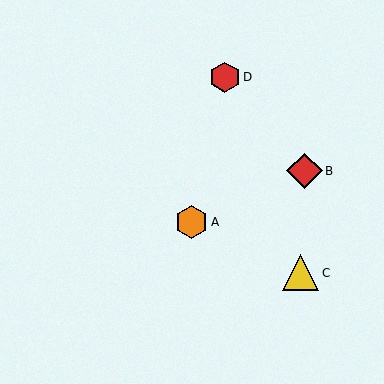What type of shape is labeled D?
Shape D is a red hexagon.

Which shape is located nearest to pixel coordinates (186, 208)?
The orange hexagon (labeled A) at (192, 222) is nearest to that location.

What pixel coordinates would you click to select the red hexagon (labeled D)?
Click at (225, 77) to select the red hexagon D.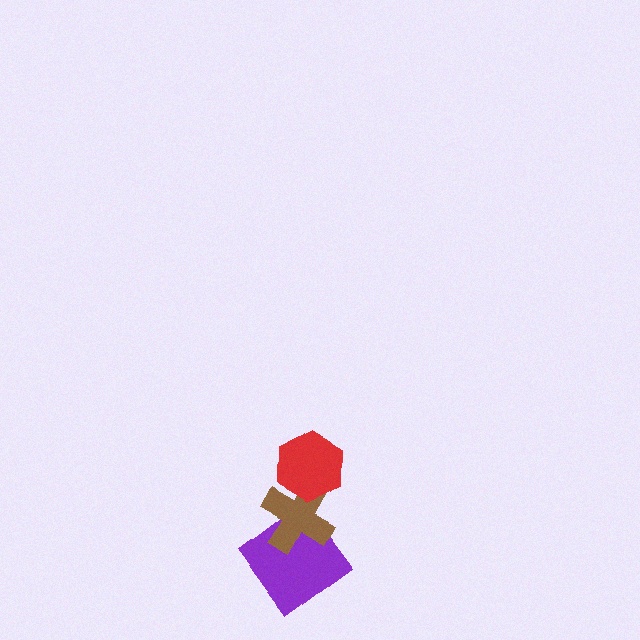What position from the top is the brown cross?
The brown cross is 2nd from the top.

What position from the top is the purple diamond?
The purple diamond is 3rd from the top.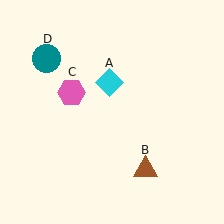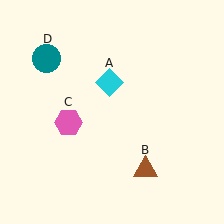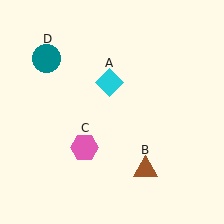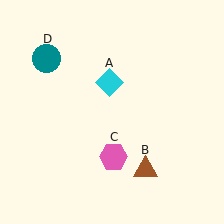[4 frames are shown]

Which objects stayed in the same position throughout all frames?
Cyan diamond (object A) and brown triangle (object B) and teal circle (object D) remained stationary.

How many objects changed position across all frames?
1 object changed position: pink hexagon (object C).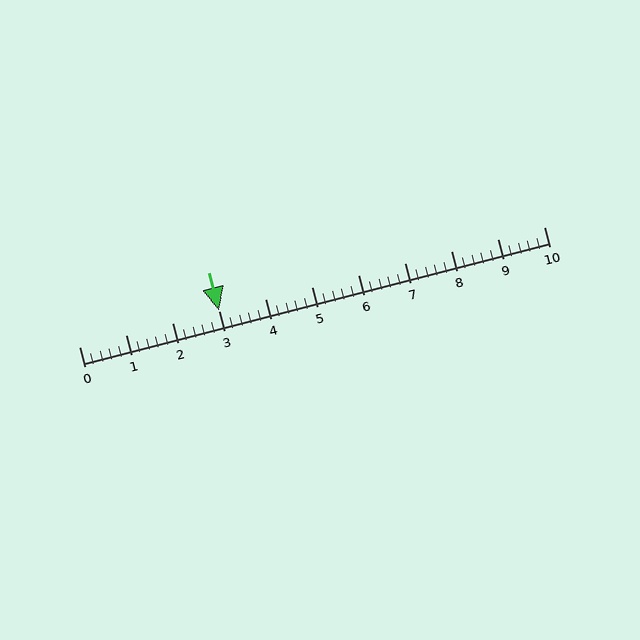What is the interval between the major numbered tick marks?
The major tick marks are spaced 1 units apart.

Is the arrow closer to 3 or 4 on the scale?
The arrow is closer to 3.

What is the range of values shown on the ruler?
The ruler shows values from 0 to 10.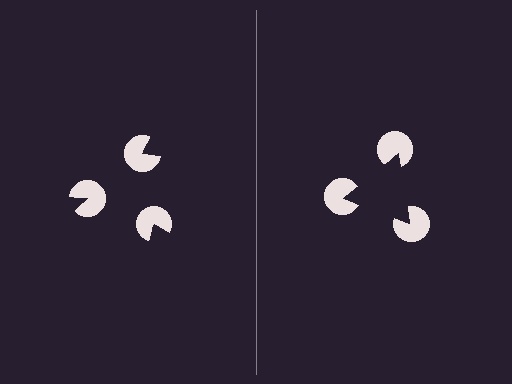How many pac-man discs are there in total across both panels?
6 — 3 on each side.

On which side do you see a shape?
An illusory triangle appears on the right side. On the left side the wedge cuts are rotated, so no coherent shape forms.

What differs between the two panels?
The pac-man discs are positioned identically on both sides; only the wedge orientations differ. On the right they align to a triangle; on the left they are misaligned.